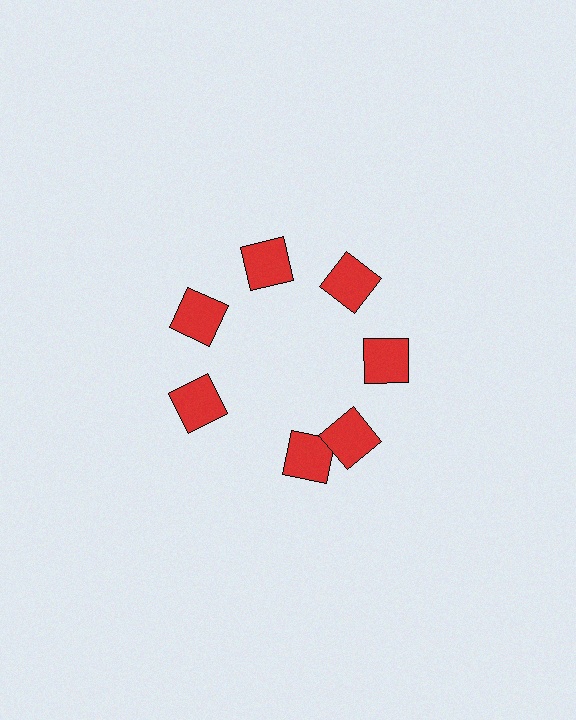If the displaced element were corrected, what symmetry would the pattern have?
It would have 7-fold rotational symmetry — the pattern would map onto itself every 51 degrees.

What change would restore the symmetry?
The symmetry would be restored by rotating it back into even spacing with its neighbors so that all 7 squares sit at equal angles and equal distance from the center.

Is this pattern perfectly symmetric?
No. The 7 red squares are arranged in a ring, but one element near the 6 o'clock position is rotated out of alignment along the ring, breaking the 7-fold rotational symmetry.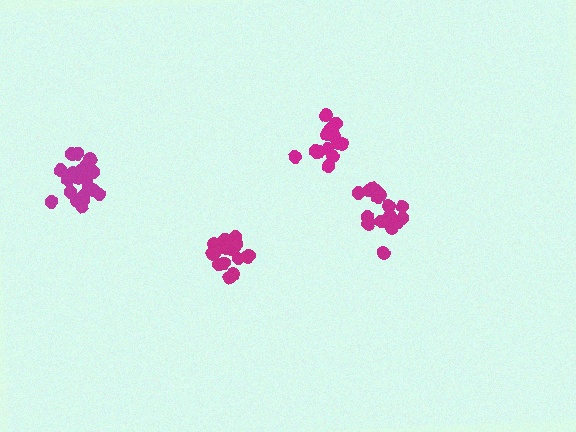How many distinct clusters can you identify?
There are 4 distinct clusters.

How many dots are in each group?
Group 1: 17 dots, Group 2: 14 dots, Group 3: 20 dots, Group 4: 16 dots (67 total).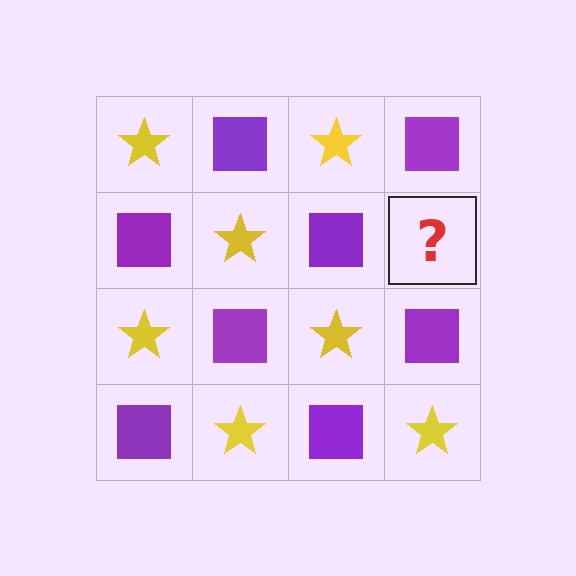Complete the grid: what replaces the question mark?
The question mark should be replaced with a yellow star.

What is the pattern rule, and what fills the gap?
The rule is that it alternates yellow star and purple square in a checkerboard pattern. The gap should be filled with a yellow star.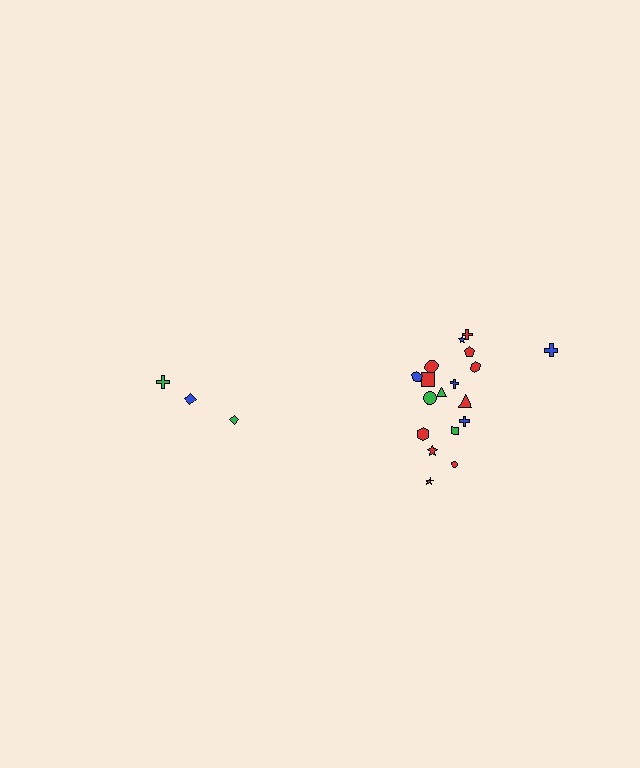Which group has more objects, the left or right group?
The right group.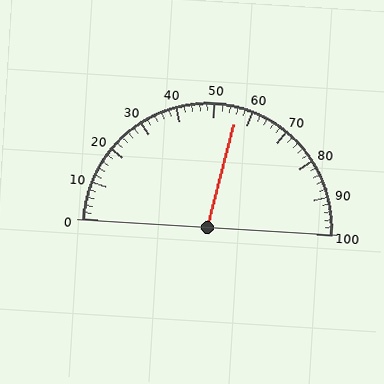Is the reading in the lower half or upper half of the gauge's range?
The reading is in the upper half of the range (0 to 100).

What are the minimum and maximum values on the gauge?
The gauge ranges from 0 to 100.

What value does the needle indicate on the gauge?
The needle indicates approximately 56.